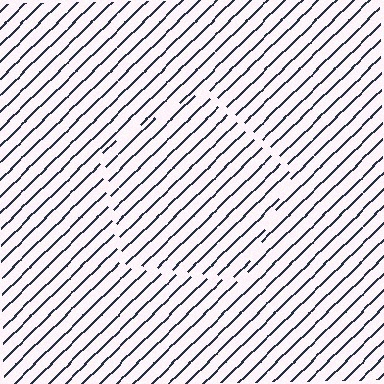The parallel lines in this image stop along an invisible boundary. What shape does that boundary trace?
An illusory pentagon. The interior of the shape contains the same grating, shifted by half a period — the contour is defined by the phase discontinuity where line-ends from the inner and outer gratings abut.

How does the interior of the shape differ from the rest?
The interior of the shape contains the same grating, shifted by half a period — the contour is defined by the phase discontinuity where line-ends from the inner and outer gratings abut.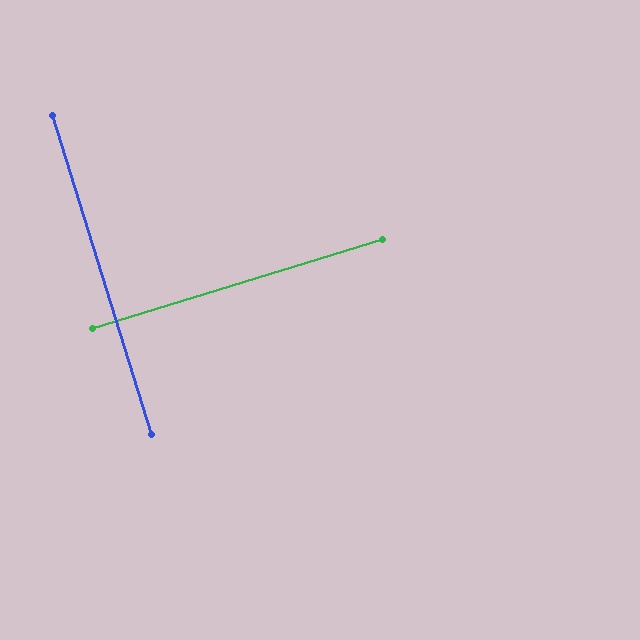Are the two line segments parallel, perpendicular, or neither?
Perpendicular — they meet at approximately 90°.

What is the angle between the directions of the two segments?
Approximately 90 degrees.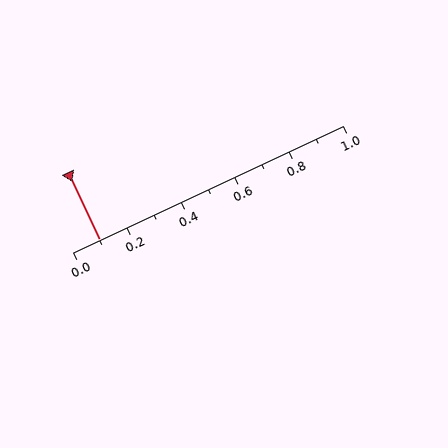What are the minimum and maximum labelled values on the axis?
The axis runs from 0.0 to 1.0.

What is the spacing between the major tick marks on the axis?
The major ticks are spaced 0.2 apart.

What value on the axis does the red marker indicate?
The marker indicates approximately 0.1.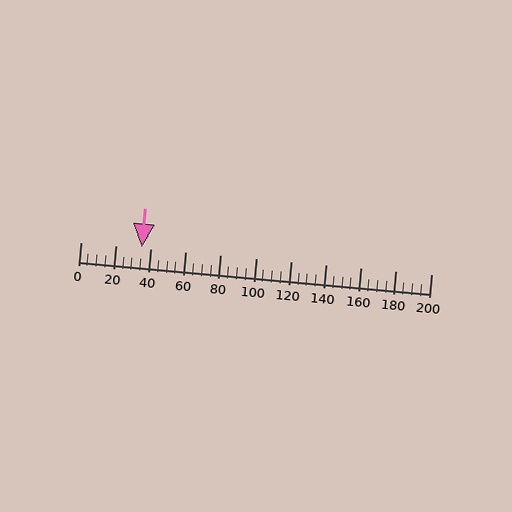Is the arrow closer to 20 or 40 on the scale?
The arrow is closer to 40.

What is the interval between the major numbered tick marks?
The major tick marks are spaced 20 units apart.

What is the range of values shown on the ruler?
The ruler shows values from 0 to 200.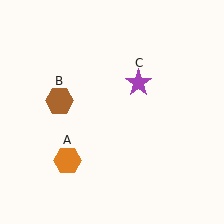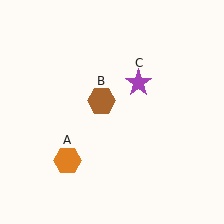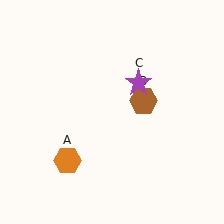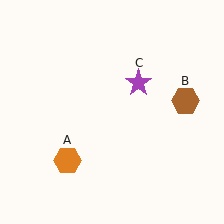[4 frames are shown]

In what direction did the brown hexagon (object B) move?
The brown hexagon (object B) moved right.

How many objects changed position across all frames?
1 object changed position: brown hexagon (object B).